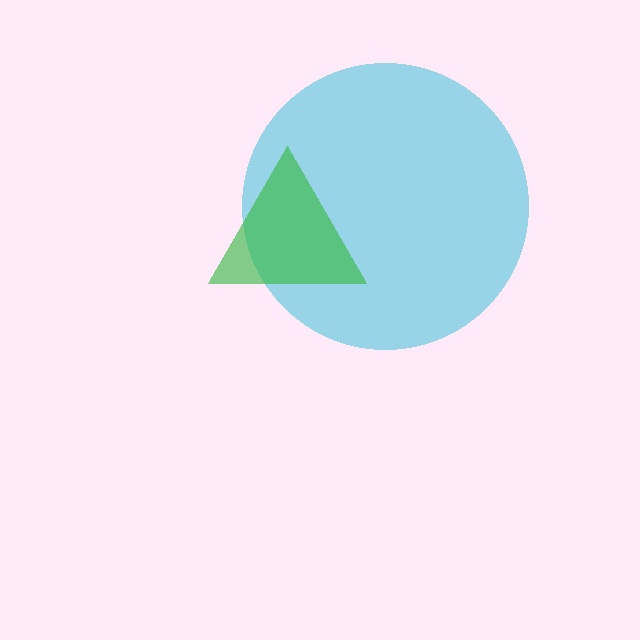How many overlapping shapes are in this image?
There are 2 overlapping shapes in the image.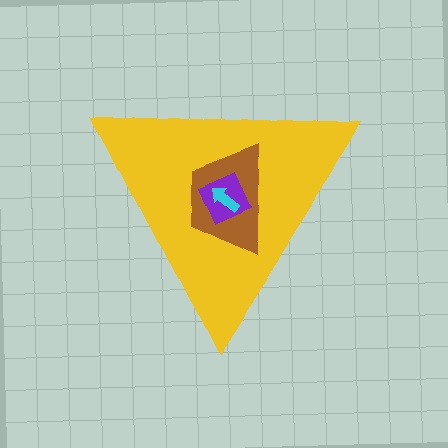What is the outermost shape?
The yellow triangle.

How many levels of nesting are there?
4.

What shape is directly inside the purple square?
The cyan arrow.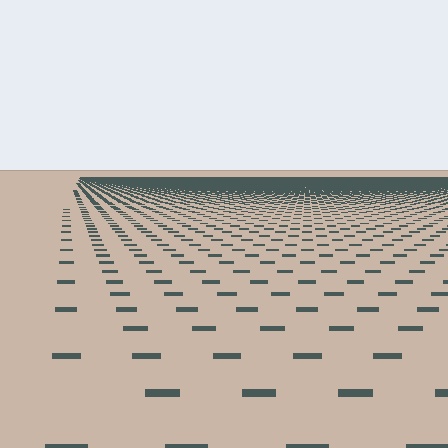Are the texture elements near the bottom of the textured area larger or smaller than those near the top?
Larger. Near the bottom, elements are closer to the viewer and appear at a bigger on-screen size.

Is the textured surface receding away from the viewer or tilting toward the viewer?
The surface is receding away from the viewer. Texture elements get smaller and denser toward the top.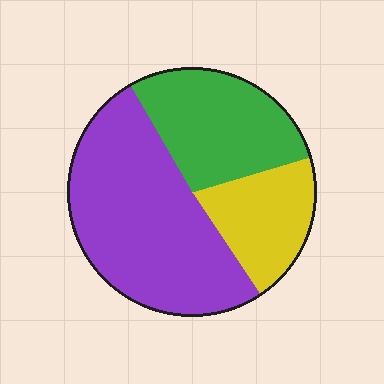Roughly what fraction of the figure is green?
Green covers roughly 30% of the figure.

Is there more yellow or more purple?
Purple.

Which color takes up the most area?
Purple, at roughly 50%.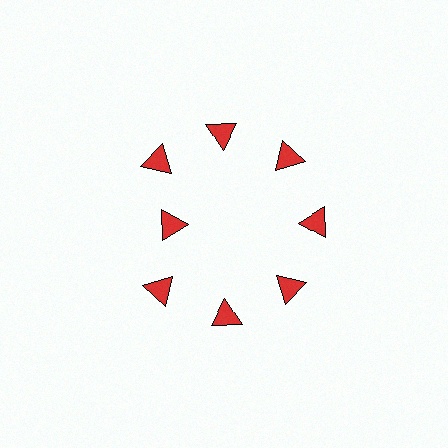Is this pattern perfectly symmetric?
No. The 8 red triangles are arranged in a ring, but one element near the 9 o'clock position is pulled inward toward the center, breaking the 8-fold rotational symmetry.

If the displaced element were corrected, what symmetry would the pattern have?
It would have 8-fold rotational symmetry — the pattern would map onto itself every 45 degrees.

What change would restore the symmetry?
The symmetry would be restored by moving it outward, back onto the ring so that all 8 triangles sit at equal angles and equal distance from the center.